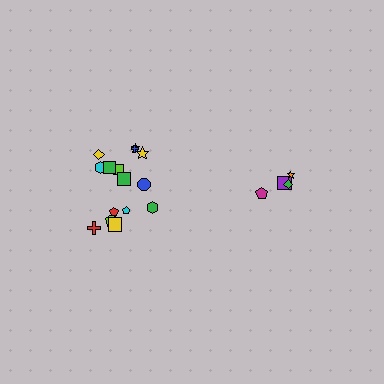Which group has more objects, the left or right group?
The left group.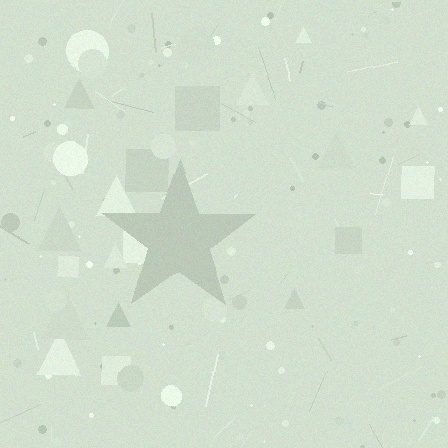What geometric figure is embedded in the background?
A star is embedded in the background.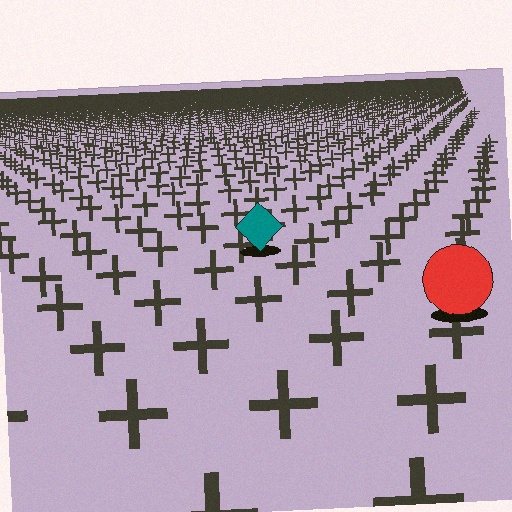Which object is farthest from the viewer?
The teal diamond is farthest from the viewer. It appears smaller and the ground texture around it is denser.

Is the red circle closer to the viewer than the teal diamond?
Yes. The red circle is closer — you can tell from the texture gradient: the ground texture is coarser near it.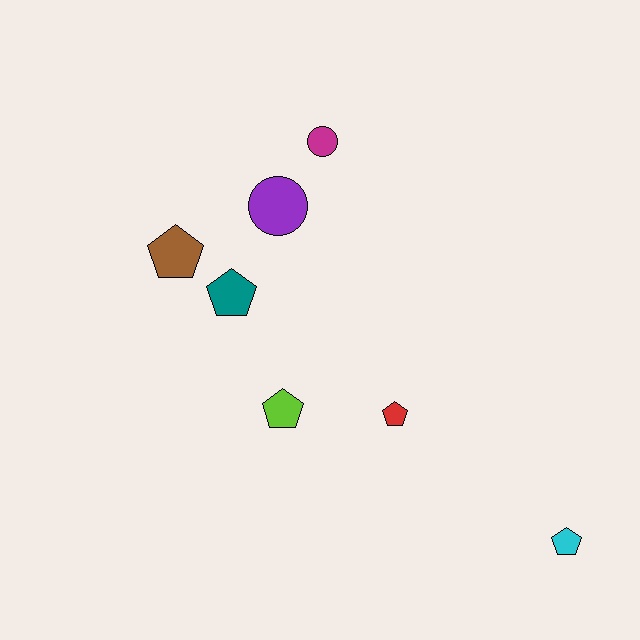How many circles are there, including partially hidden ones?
There are 2 circles.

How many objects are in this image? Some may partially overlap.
There are 7 objects.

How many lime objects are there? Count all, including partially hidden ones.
There is 1 lime object.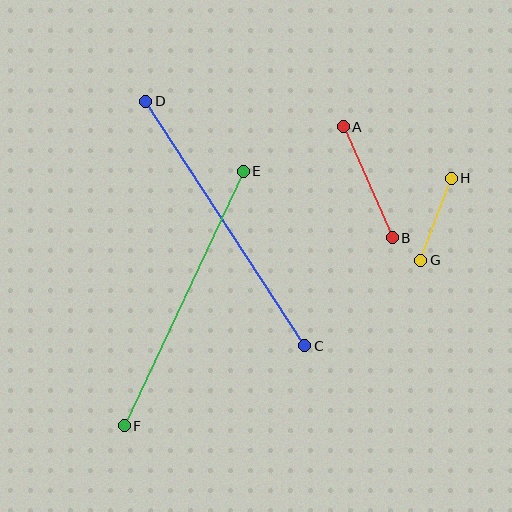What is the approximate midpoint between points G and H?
The midpoint is at approximately (436, 219) pixels.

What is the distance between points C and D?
The distance is approximately 292 pixels.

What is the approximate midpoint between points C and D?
The midpoint is at approximately (225, 223) pixels.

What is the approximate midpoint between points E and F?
The midpoint is at approximately (184, 299) pixels.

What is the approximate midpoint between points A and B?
The midpoint is at approximately (368, 182) pixels.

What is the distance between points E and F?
The distance is approximately 281 pixels.